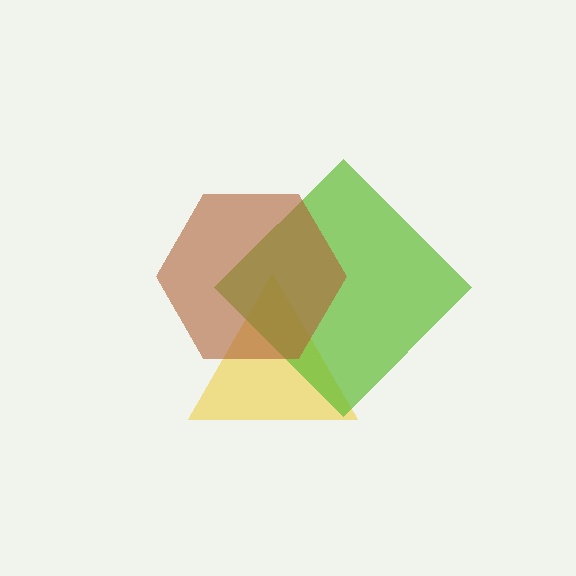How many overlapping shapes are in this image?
There are 3 overlapping shapes in the image.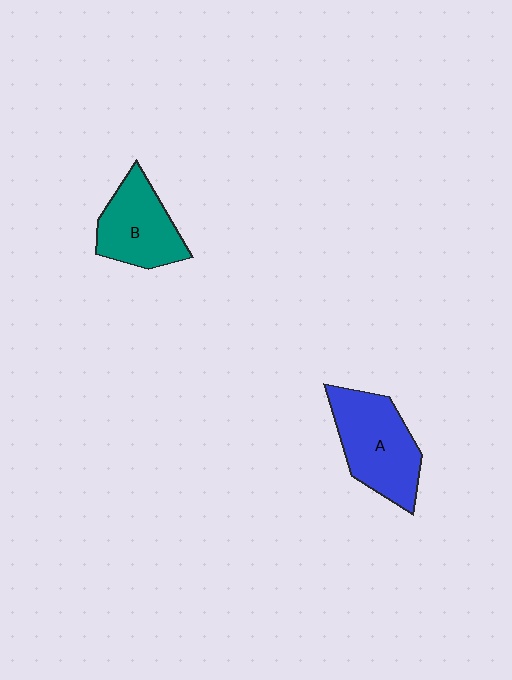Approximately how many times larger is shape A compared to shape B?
Approximately 1.2 times.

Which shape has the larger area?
Shape A (blue).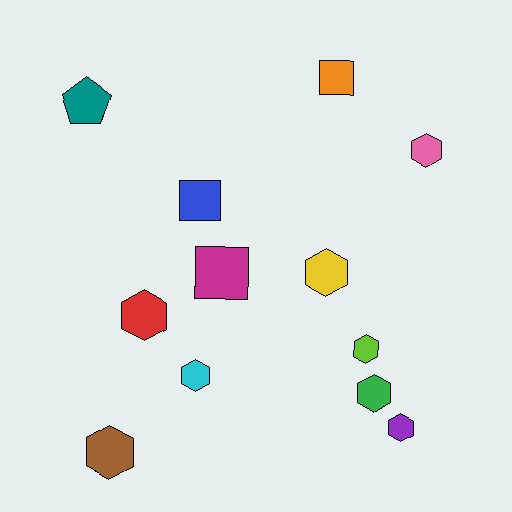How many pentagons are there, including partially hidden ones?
There is 1 pentagon.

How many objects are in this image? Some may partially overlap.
There are 12 objects.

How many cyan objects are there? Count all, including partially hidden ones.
There is 1 cyan object.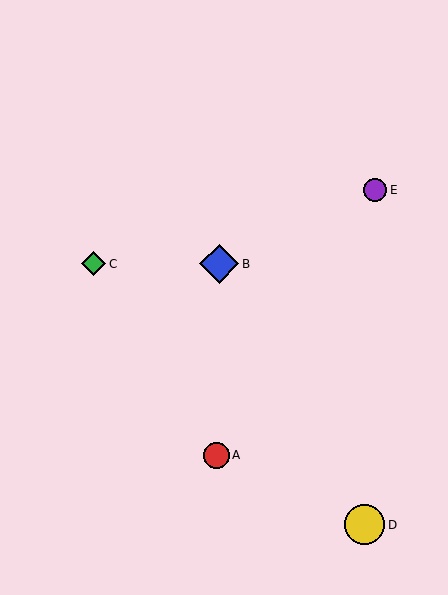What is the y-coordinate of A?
Object A is at y≈455.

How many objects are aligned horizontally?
2 objects (B, C) are aligned horizontally.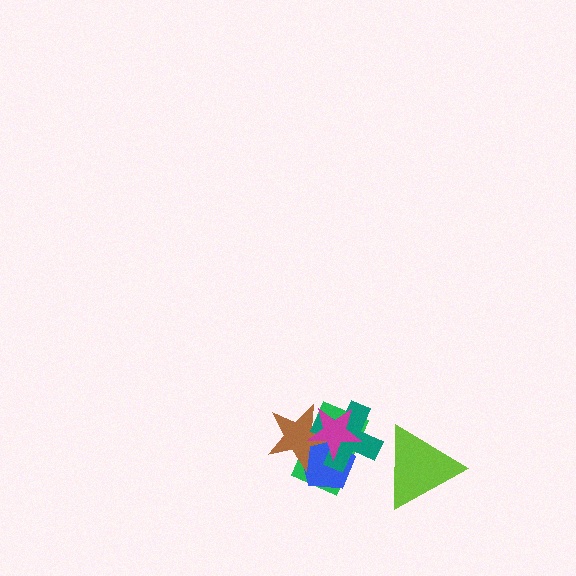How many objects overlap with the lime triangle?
0 objects overlap with the lime triangle.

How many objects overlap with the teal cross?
4 objects overlap with the teal cross.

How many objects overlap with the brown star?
4 objects overlap with the brown star.